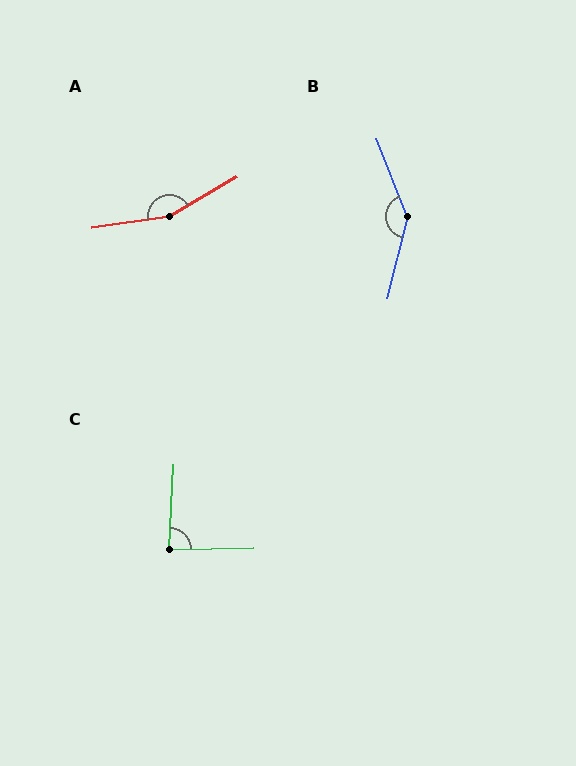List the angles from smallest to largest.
C (85°), B (145°), A (157°).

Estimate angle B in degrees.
Approximately 145 degrees.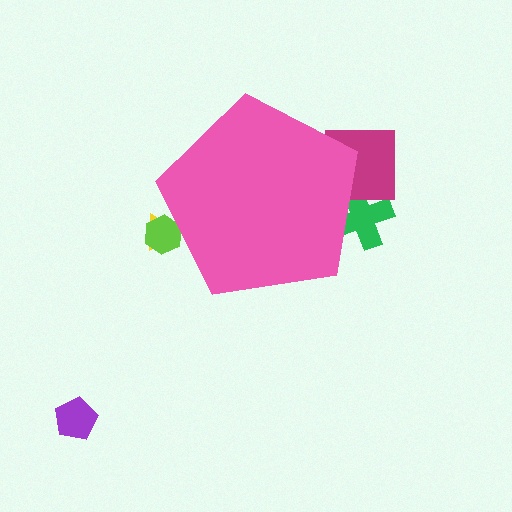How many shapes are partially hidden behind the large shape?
4 shapes are partially hidden.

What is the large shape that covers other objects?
A pink pentagon.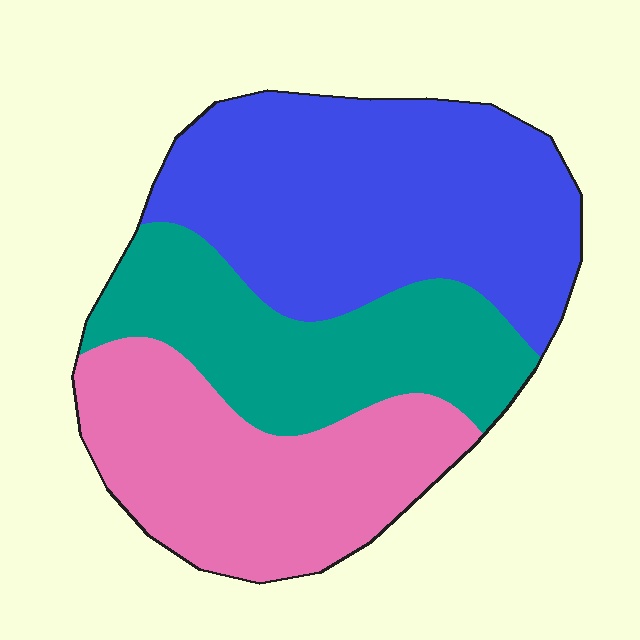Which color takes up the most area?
Blue, at roughly 40%.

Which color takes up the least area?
Teal, at roughly 25%.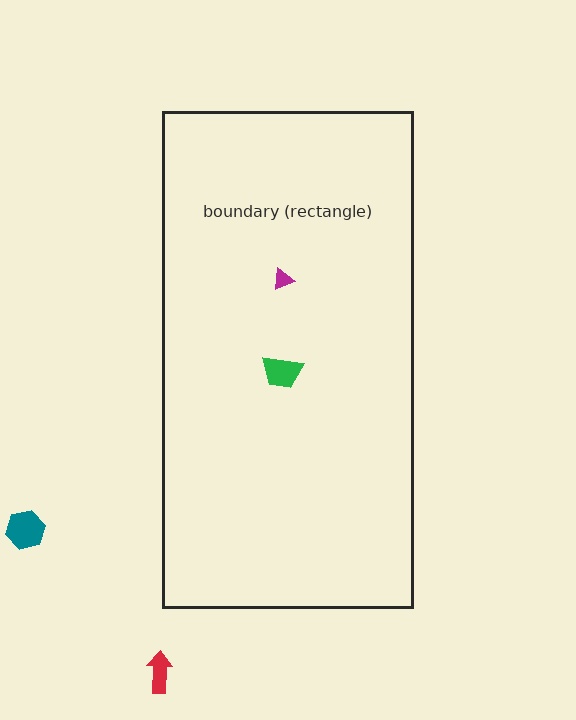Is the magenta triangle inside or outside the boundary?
Inside.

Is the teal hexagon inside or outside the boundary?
Outside.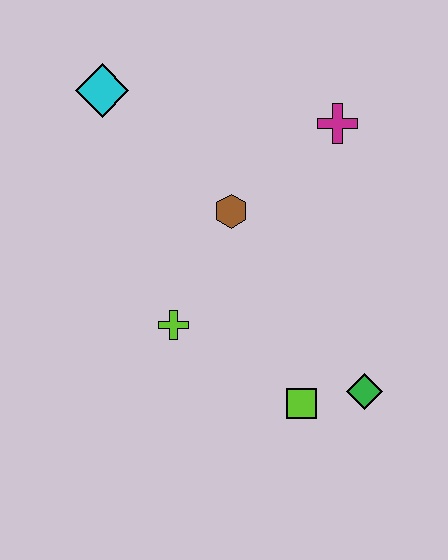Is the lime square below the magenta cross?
Yes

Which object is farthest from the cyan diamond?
The green diamond is farthest from the cyan diamond.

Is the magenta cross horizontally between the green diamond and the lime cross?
Yes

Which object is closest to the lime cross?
The brown hexagon is closest to the lime cross.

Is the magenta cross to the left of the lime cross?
No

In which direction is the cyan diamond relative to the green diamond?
The cyan diamond is above the green diamond.